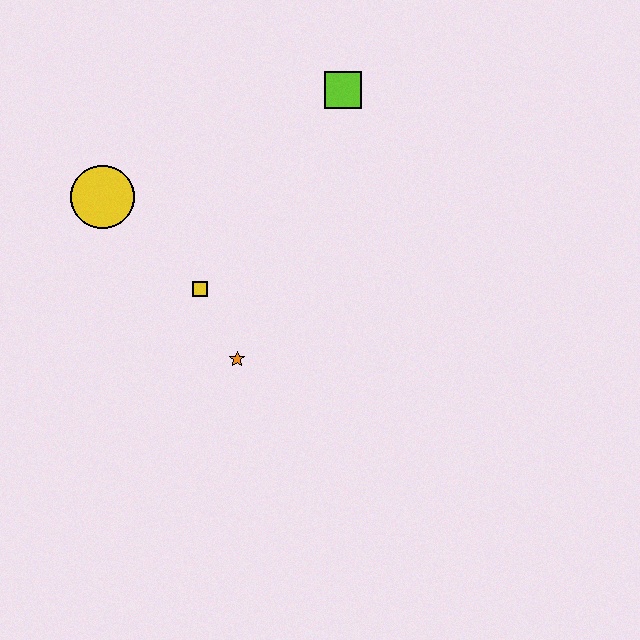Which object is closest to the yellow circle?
The yellow square is closest to the yellow circle.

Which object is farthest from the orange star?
The lime square is farthest from the orange star.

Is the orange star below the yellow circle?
Yes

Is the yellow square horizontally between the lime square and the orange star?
No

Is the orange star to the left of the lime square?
Yes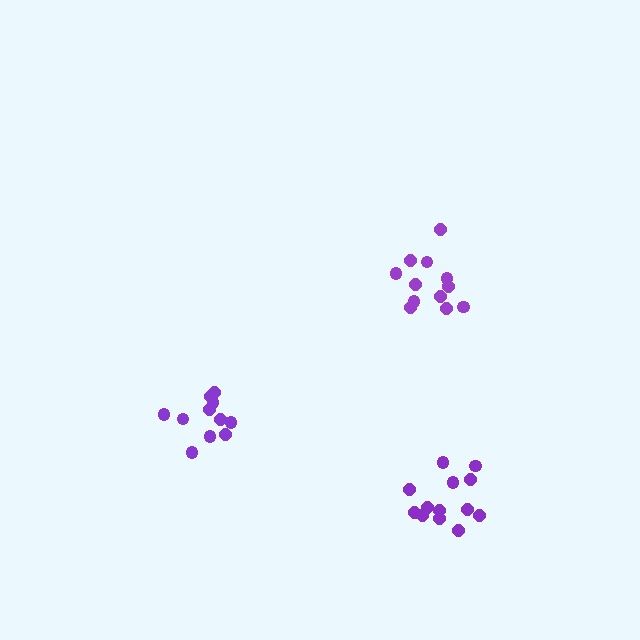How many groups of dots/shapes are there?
There are 3 groups.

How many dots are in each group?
Group 1: 11 dots, Group 2: 12 dots, Group 3: 13 dots (36 total).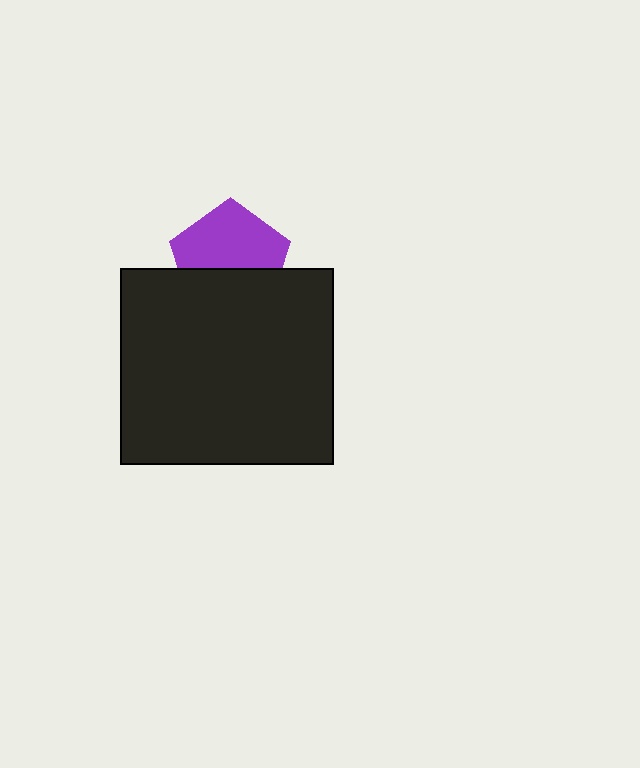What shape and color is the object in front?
The object in front is a black rectangle.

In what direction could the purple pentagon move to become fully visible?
The purple pentagon could move up. That would shift it out from behind the black rectangle entirely.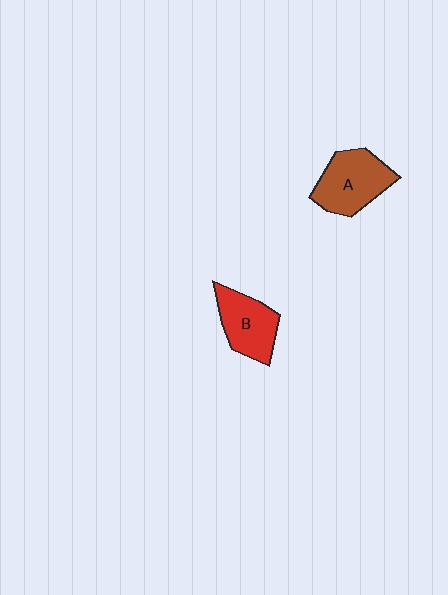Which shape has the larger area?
Shape A (brown).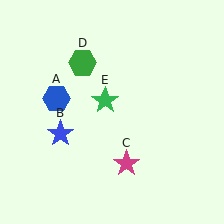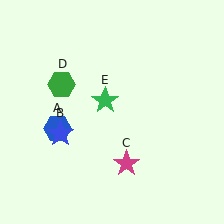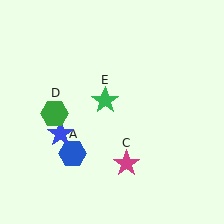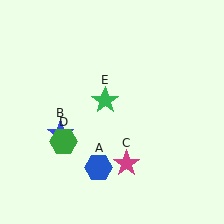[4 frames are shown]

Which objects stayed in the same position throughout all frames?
Blue star (object B) and magenta star (object C) and green star (object E) remained stationary.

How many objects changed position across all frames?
2 objects changed position: blue hexagon (object A), green hexagon (object D).